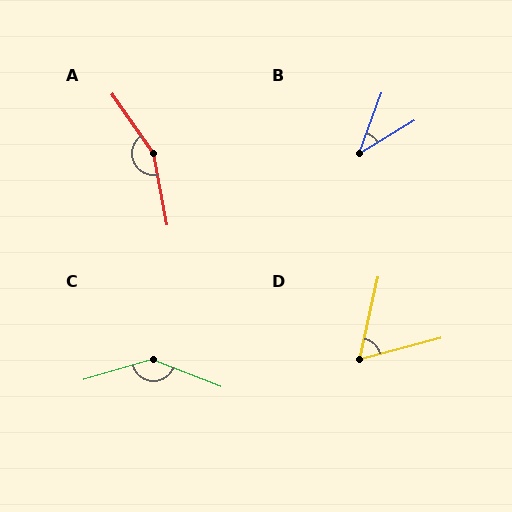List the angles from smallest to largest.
B (39°), D (62°), C (142°), A (156°).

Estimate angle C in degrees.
Approximately 142 degrees.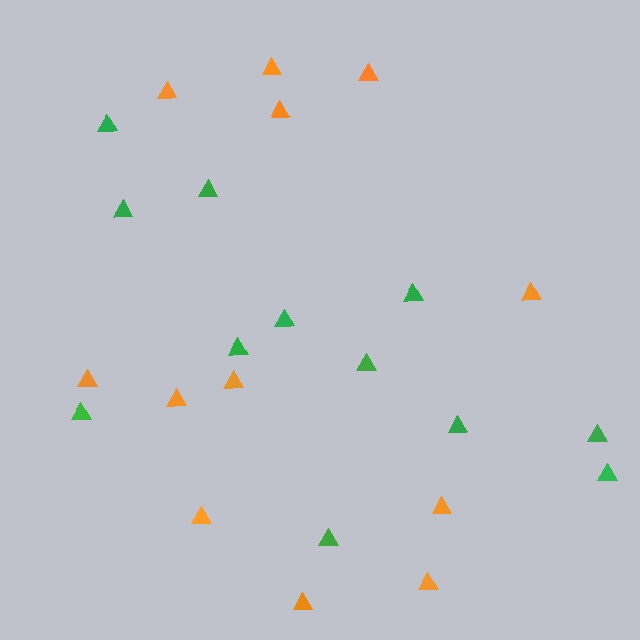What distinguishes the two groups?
There are 2 groups: one group of orange triangles (12) and one group of green triangles (12).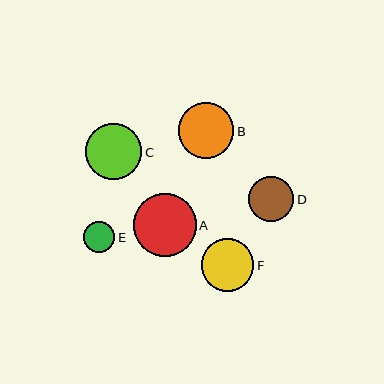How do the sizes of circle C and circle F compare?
Circle C and circle F are approximately the same size.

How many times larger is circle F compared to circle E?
Circle F is approximately 1.7 times the size of circle E.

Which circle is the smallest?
Circle E is the smallest with a size of approximately 31 pixels.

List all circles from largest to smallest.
From largest to smallest: A, C, B, F, D, E.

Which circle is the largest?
Circle A is the largest with a size of approximately 63 pixels.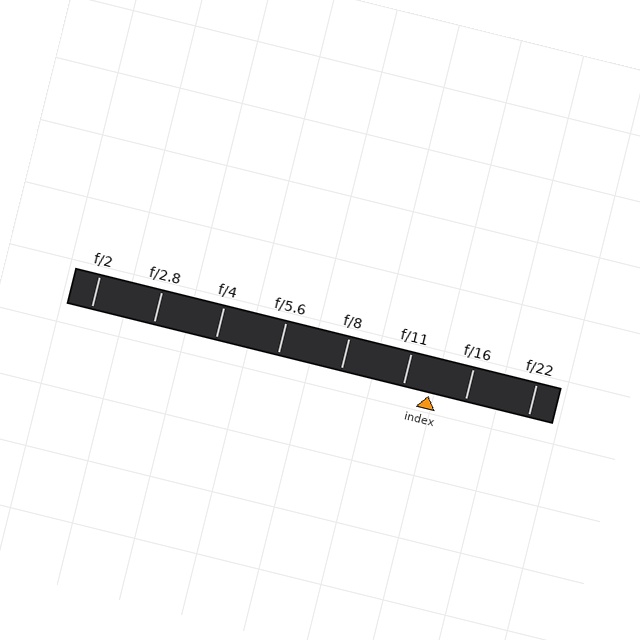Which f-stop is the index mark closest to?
The index mark is closest to f/11.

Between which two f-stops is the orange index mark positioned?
The index mark is between f/11 and f/16.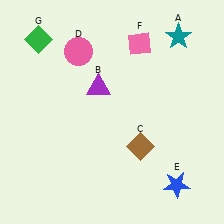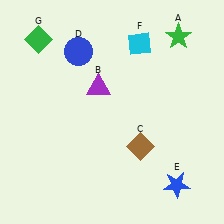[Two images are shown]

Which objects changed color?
A changed from teal to green. D changed from pink to blue. F changed from pink to cyan.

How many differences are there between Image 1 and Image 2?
There are 3 differences between the two images.